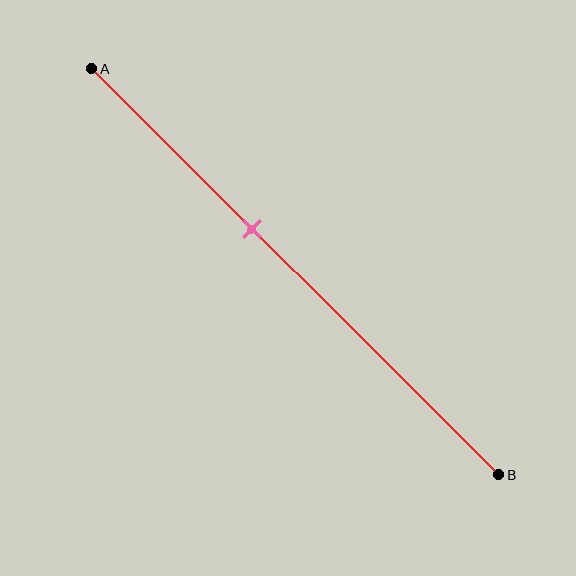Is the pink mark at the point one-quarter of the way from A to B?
No, the mark is at about 40% from A, not at the 25% one-quarter point.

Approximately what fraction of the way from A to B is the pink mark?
The pink mark is approximately 40% of the way from A to B.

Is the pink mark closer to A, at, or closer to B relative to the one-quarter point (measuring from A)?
The pink mark is closer to point B than the one-quarter point of segment AB.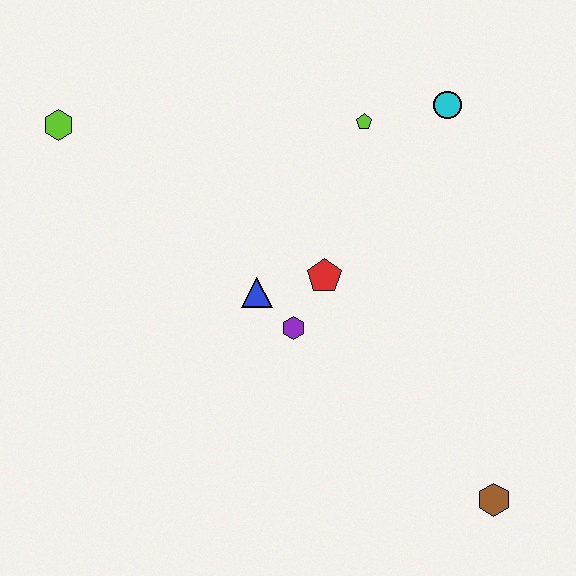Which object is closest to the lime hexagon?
The blue triangle is closest to the lime hexagon.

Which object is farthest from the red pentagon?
The lime hexagon is farthest from the red pentagon.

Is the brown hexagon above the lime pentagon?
No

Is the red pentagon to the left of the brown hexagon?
Yes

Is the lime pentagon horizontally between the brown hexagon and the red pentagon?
Yes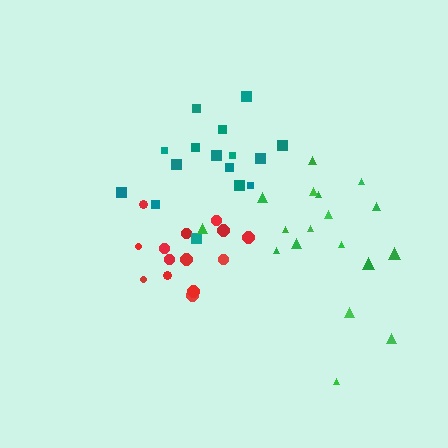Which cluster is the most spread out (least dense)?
Green.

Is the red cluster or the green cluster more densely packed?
Red.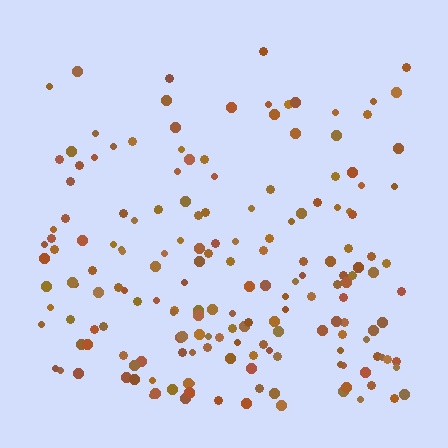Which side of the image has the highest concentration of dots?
The bottom.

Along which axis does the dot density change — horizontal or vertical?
Vertical.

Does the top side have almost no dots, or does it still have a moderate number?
Still a moderate number, just noticeably fewer than the bottom.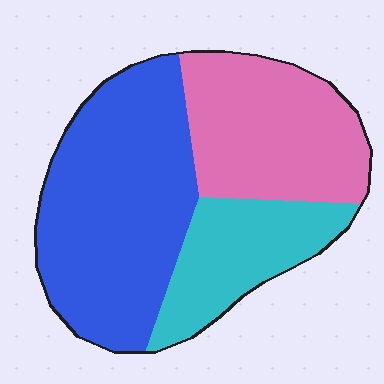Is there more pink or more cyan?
Pink.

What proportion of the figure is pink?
Pink covers 32% of the figure.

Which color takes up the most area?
Blue, at roughly 45%.